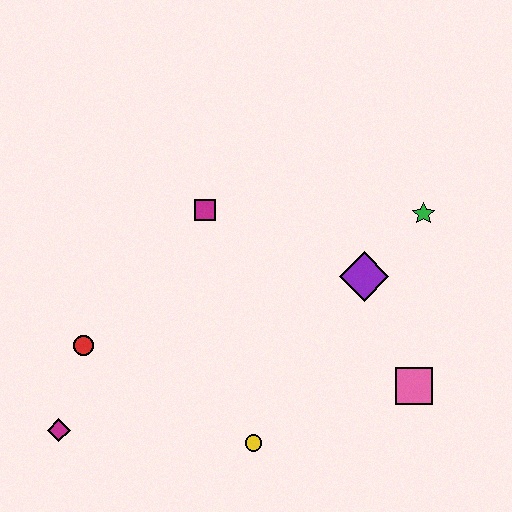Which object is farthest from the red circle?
The green star is farthest from the red circle.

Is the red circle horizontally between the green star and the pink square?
No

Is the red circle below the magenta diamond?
No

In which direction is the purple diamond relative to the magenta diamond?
The purple diamond is to the right of the magenta diamond.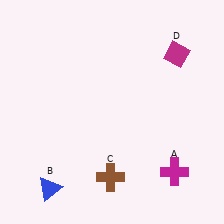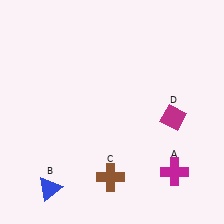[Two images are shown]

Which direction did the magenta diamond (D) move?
The magenta diamond (D) moved down.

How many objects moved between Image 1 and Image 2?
1 object moved between the two images.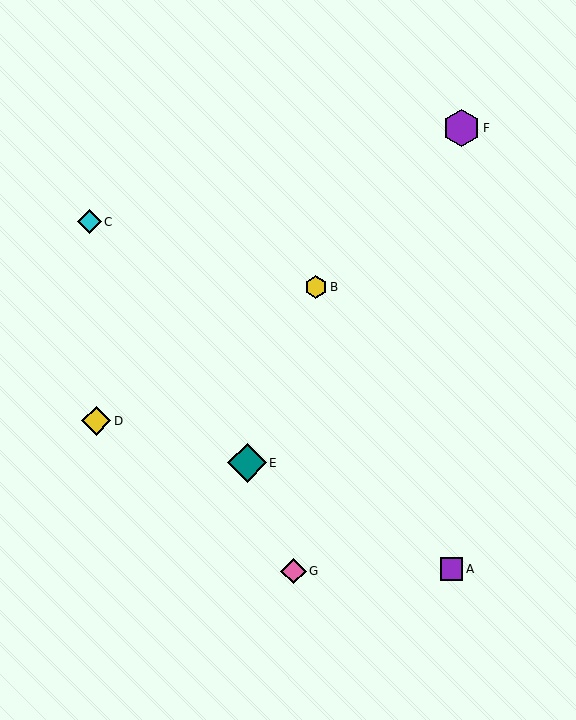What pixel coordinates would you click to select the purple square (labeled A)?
Click at (451, 569) to select the purple square A.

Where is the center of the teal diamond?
The center of the teal diamond is at (247, 463).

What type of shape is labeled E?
Shape E is a teal diamond.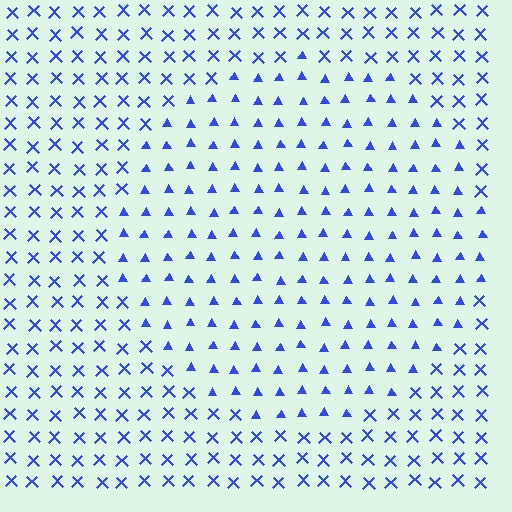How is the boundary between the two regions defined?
The boundary is defined by a change in element shape: triangles inside vs. X marks outside. All elements share the same color and spacing.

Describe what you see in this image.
The image is filled with small blue elements arranged in a uniform grid. A circle-shaped region contains triangles, while the surrounding area contains X marks. The boundary is defined purely by the change in element shape.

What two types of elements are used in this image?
The image uses triangles inside the circle region and X marks outside it.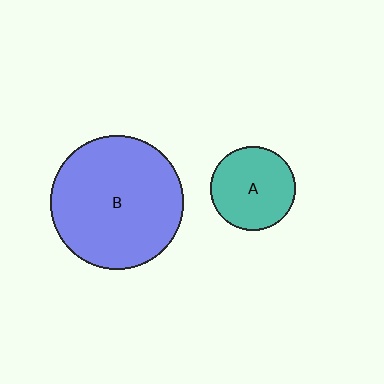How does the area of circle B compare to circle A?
Approximately 2.5 times.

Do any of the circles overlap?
No, none of the circles overlap.